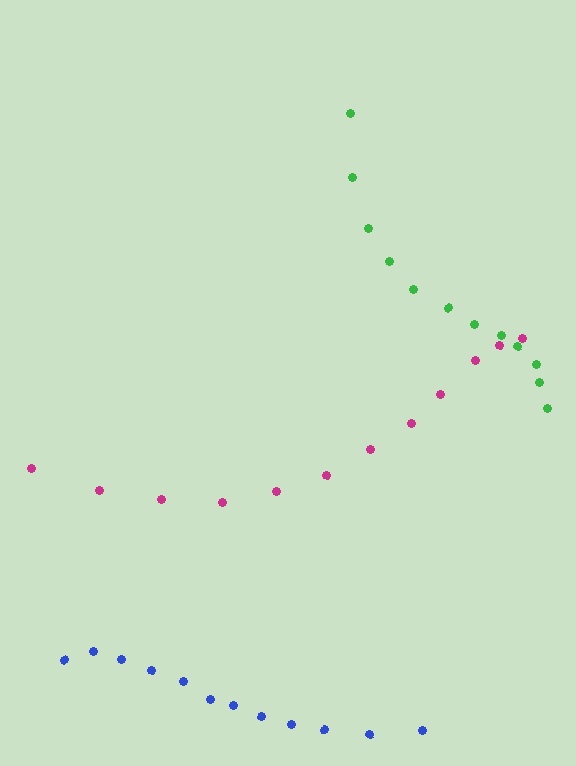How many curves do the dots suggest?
There are 3 distinct paths.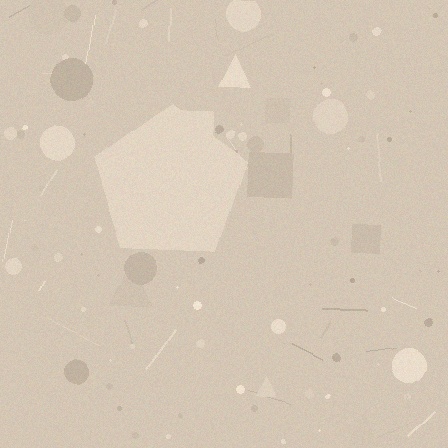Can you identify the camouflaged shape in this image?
The camouflaged shape is a pentagon.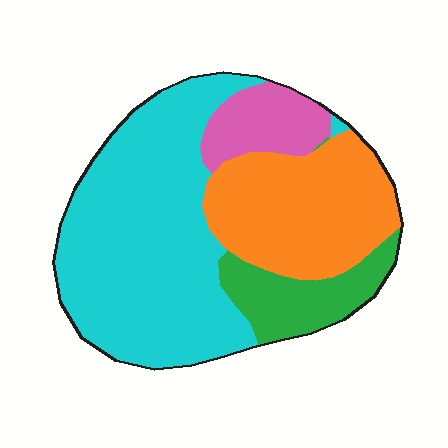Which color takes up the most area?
Cyan, at roughly 50%.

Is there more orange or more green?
Orange.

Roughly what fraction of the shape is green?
Green takes up less than a quarter of the shape.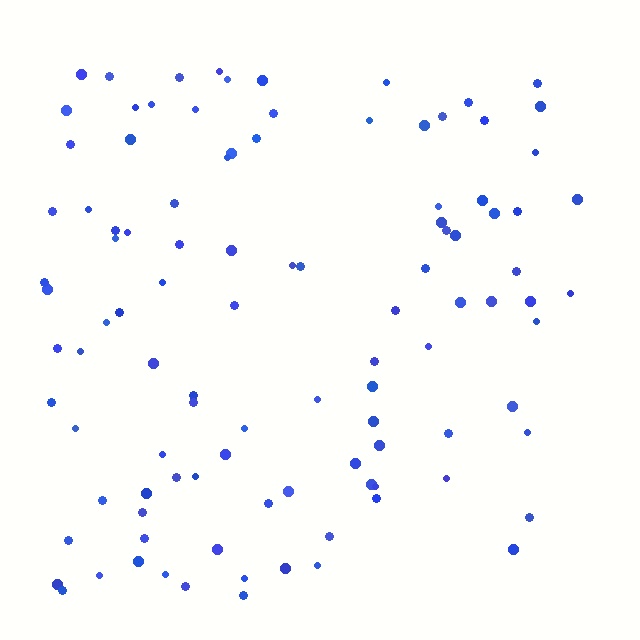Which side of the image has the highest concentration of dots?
The left.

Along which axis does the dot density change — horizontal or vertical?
Horizontal.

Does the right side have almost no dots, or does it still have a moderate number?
Still a moderate number, just noticeably fewer than the left.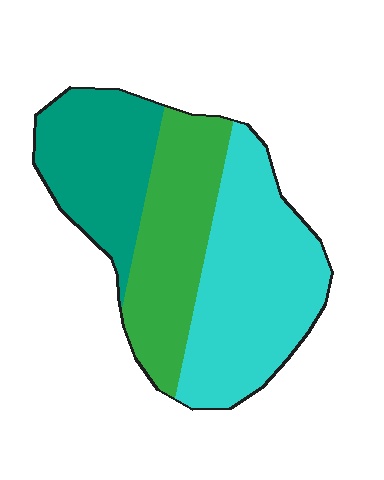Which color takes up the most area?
Cyan, at roughly 45%.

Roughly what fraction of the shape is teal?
Teal covers around 25% of the shape.